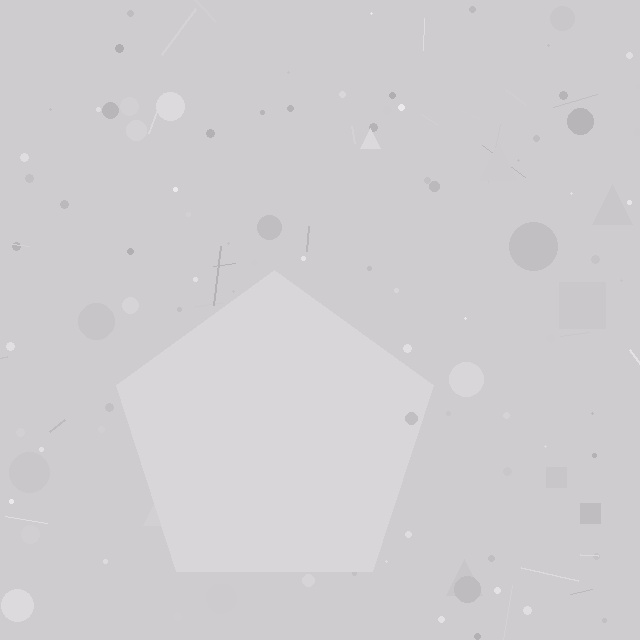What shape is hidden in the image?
A pentagon is hidden in the image.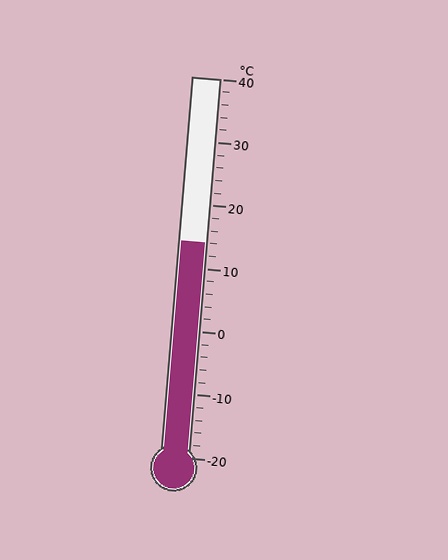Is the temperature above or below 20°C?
The temperature is below 20°C.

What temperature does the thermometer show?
The thermometer shows approximately 14°C.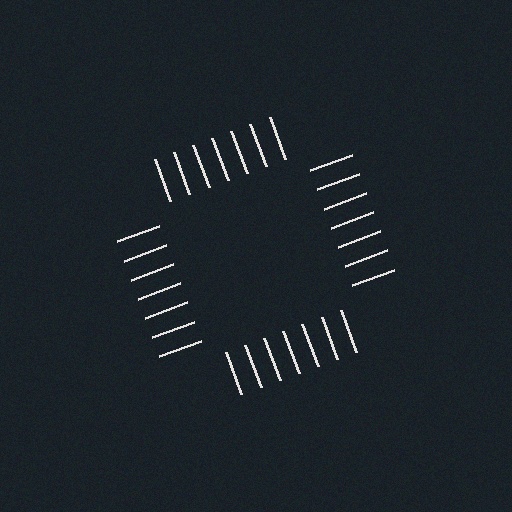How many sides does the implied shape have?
4 sides — the line-ends trace a square.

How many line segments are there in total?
28 — 7 along each of the 4 edges.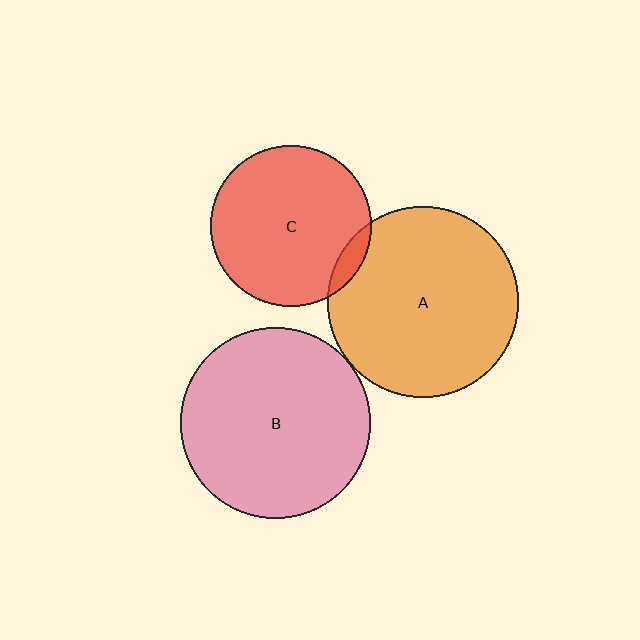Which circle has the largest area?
Circle A (orange).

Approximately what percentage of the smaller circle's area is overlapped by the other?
Approximately 5%.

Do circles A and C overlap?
Yes.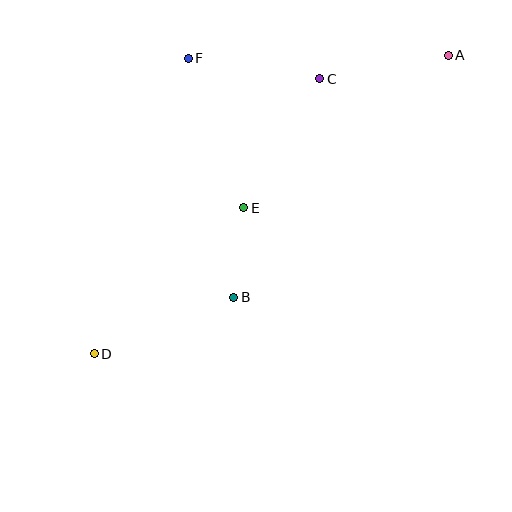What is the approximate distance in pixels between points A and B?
The distance between A and B is approximately 324 pixels.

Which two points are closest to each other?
Points B and E are closest to each other.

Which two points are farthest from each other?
Points A and D are farthest from each other.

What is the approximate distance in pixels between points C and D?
The distance between C and D is approximately 355 pixels.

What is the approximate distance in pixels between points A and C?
The distance between A and C is approximately 131 pixels.